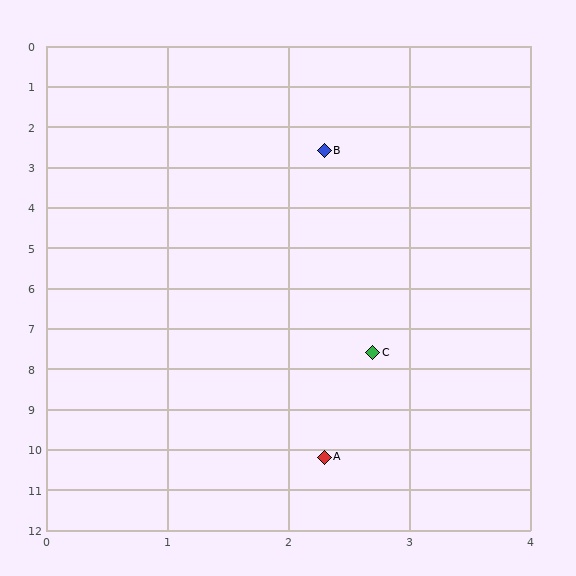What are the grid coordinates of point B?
Point B is at approximately (2.3, 2.6).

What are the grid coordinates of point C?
Point C is at approximately (2.7, 7.6).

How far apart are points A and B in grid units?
Points A and B are about 7.6 grid units apart.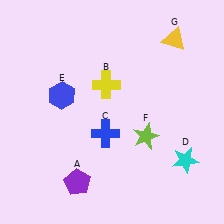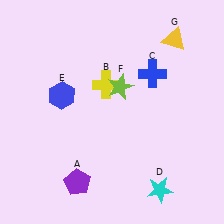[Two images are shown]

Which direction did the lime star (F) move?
The lime star (F) moved up.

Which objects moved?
The objects that moved are: the blue cross (C), the cyan star (D), the lime star (F).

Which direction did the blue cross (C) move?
The blue cross (C) moved up.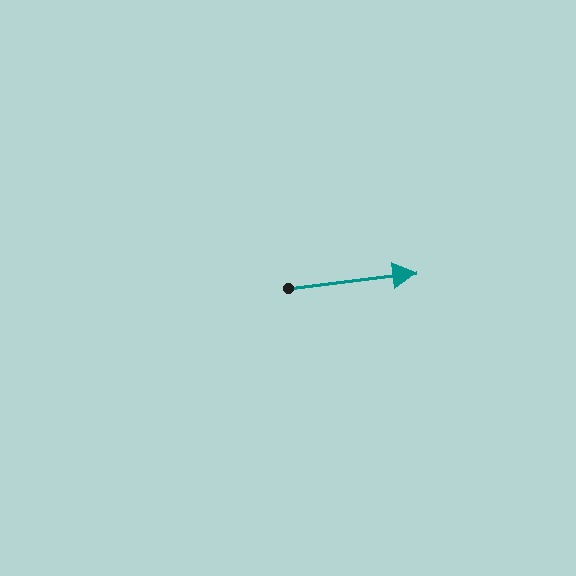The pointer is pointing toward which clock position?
Roughly 3 o'clock.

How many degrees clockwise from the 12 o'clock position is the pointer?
Approximately 83 degrees.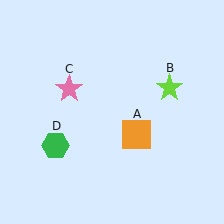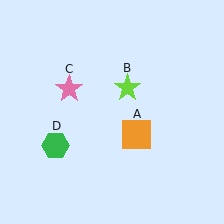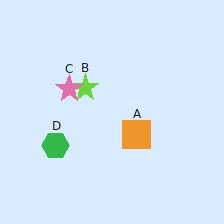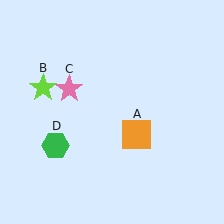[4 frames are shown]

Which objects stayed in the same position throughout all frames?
Orange square (object A) and pink star (object C) and green hexagon (object D) remained stationary.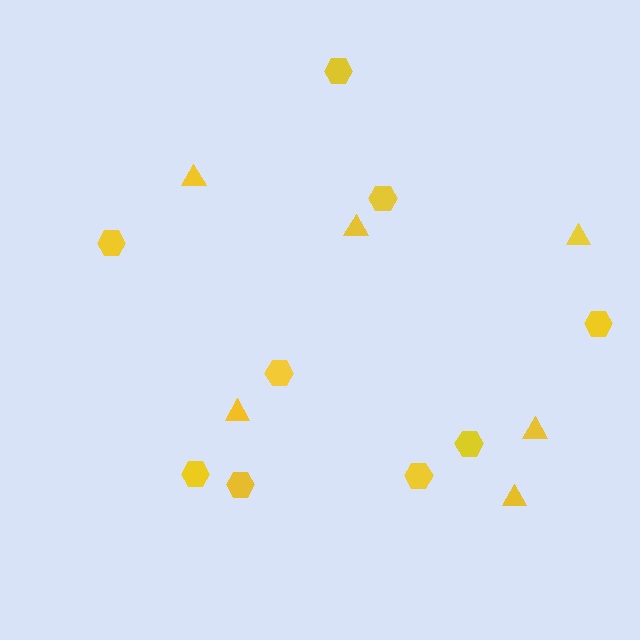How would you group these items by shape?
There are 2 groups: one group of hexagons (9) and one group of triangles (6).